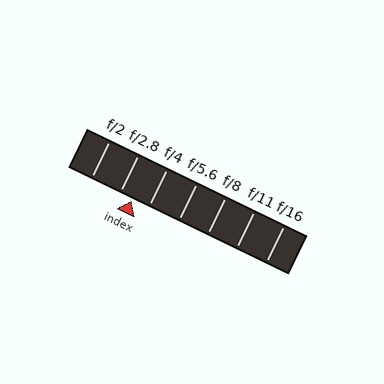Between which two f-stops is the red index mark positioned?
The index mark is between f/2.8 and f/4.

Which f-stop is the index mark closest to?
The index mark is closest to f/2.8.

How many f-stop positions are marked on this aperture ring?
There are 7 f-stop positions marked.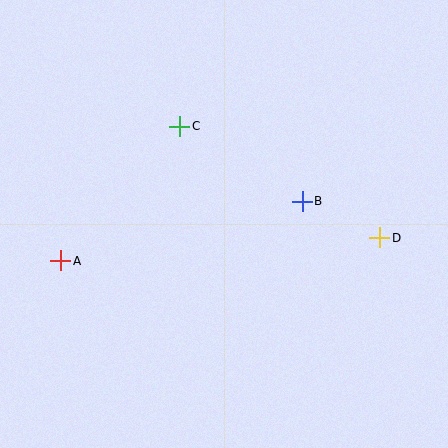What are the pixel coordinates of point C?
Point C is at (180, 126).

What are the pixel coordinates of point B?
Point B is at (302, 201).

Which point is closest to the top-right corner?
Point D is closest to the top-right corner.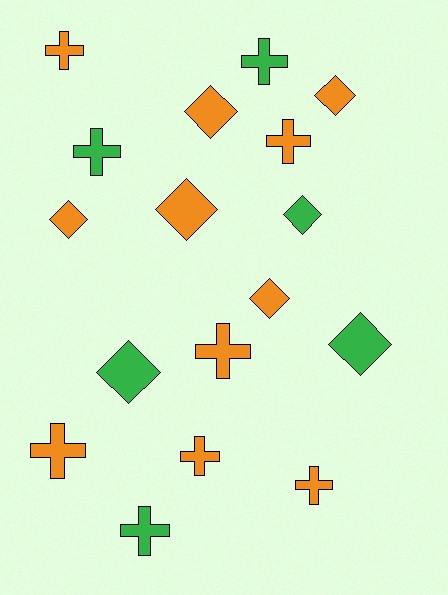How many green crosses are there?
There are 3 green crosses.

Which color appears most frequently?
Orange, with 11 objects.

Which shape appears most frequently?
Cross, with 9 objects.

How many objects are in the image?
There are 17 objects.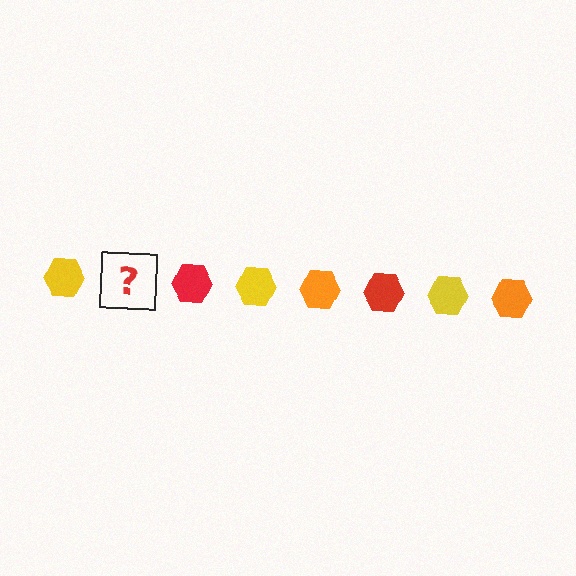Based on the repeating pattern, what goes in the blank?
The blank should be an orange hexagon.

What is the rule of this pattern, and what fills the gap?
The rule is that the pattern cycles through yellow, orange, red hexagons. The gap should be filled with an orange hexagon.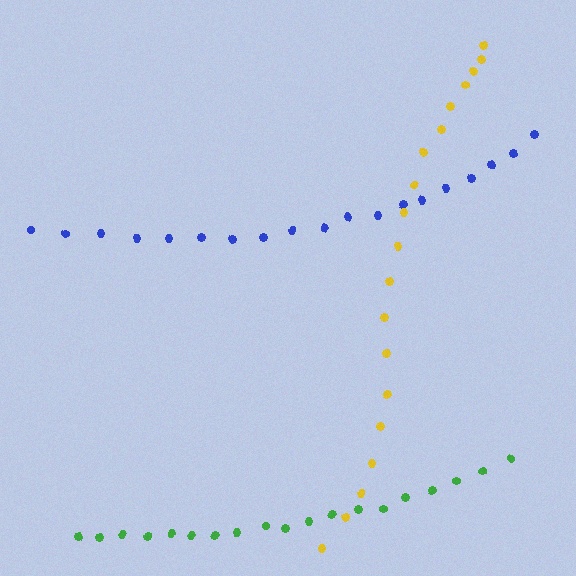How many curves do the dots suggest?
There are 3 distinct paths.